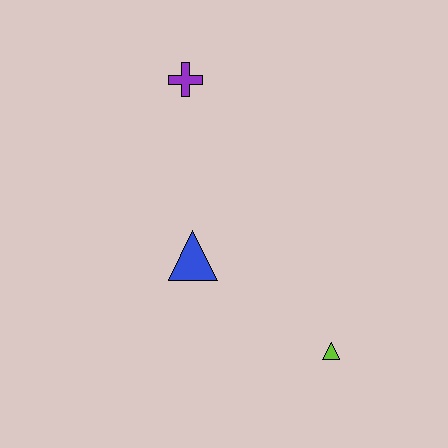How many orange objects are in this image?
There are no orange objects.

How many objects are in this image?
There are 3 objects.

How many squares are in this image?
There are no squares.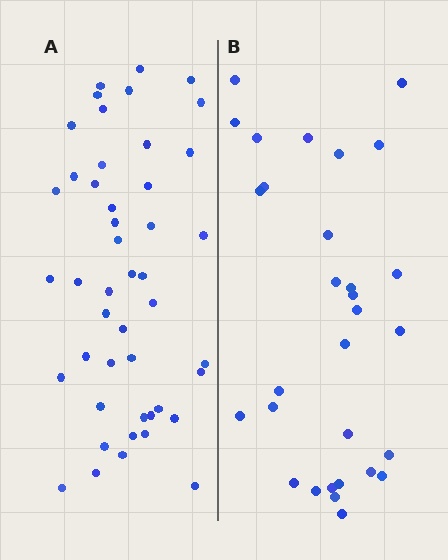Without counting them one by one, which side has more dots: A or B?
Region A (the left region) has more dots.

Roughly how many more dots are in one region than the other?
Region A has approximately 15 more dots than region B.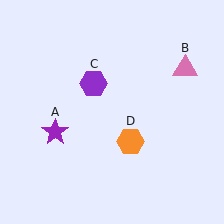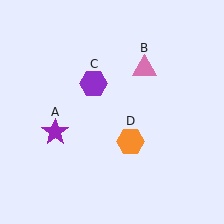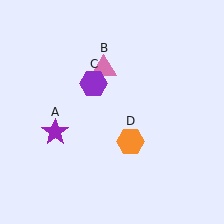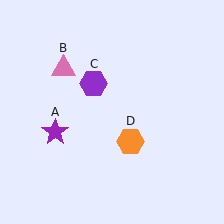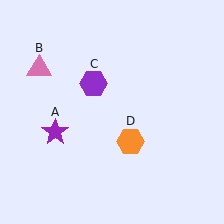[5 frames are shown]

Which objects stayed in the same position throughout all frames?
Purple star (object A) and purple hexagon (object C) and orange hexagon (object D) remained stationary.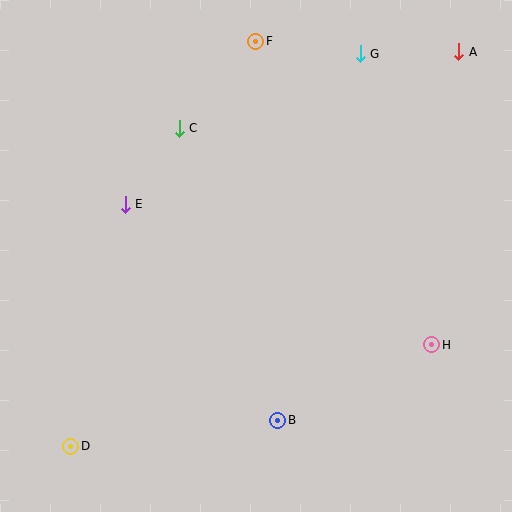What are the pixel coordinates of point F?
Point F is at (256, 41).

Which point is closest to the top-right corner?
Point A is closest to the top-right corner.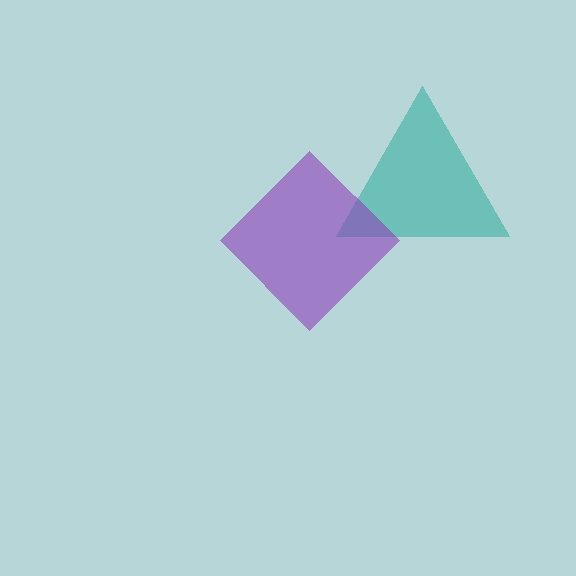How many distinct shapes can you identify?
There are 2 distinct shapes: a teal triangle, a purple diamond.